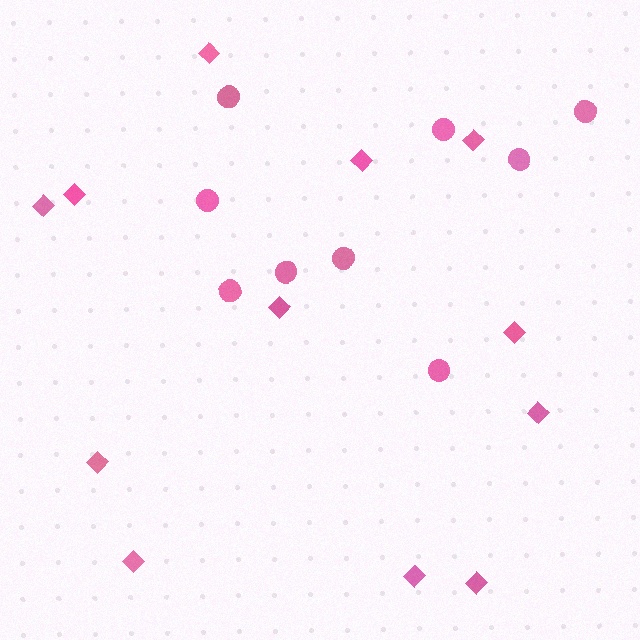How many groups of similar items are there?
There are 2 groups: one group of circles (9) and one group of diamonds (12).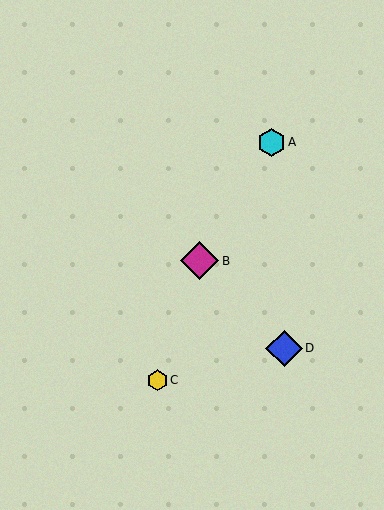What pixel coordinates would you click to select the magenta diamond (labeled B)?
Click at (200, 261) to select the magenta diamond B.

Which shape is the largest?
The magenta diamond (labeled B) is the largest.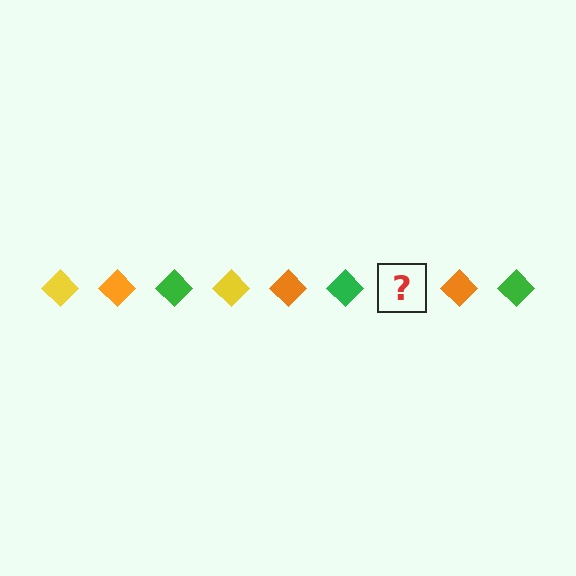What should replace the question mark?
The question mark should be replaced with a yellow diamond.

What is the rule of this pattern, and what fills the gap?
The rule is that the pattern cycles through yellow, orange, green diamonds. The gap should be filled with a yellow diamond.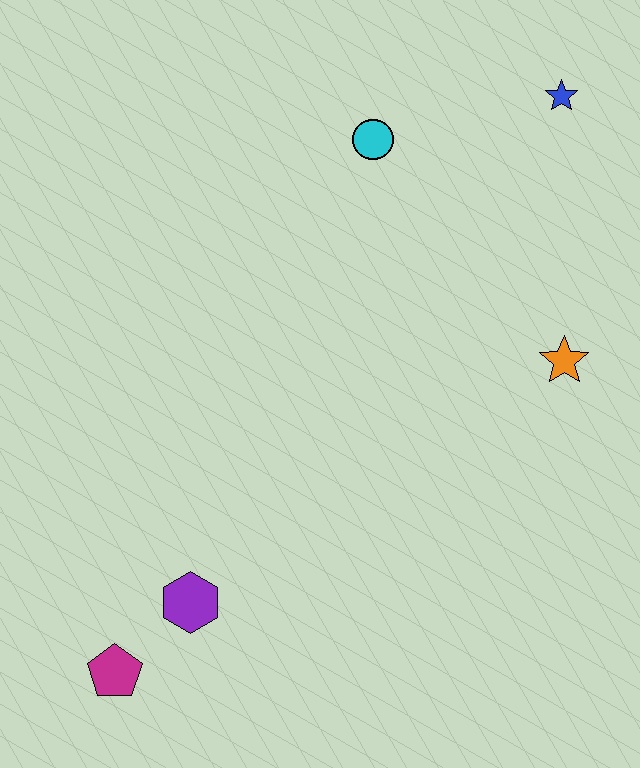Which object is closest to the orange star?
The blue star is closest to the orange star.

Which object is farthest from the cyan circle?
The magenta pentagon is farthest from the cyan circle.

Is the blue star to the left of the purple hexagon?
No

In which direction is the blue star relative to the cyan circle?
The blue star is to the right of the cyan circle.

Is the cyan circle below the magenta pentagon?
No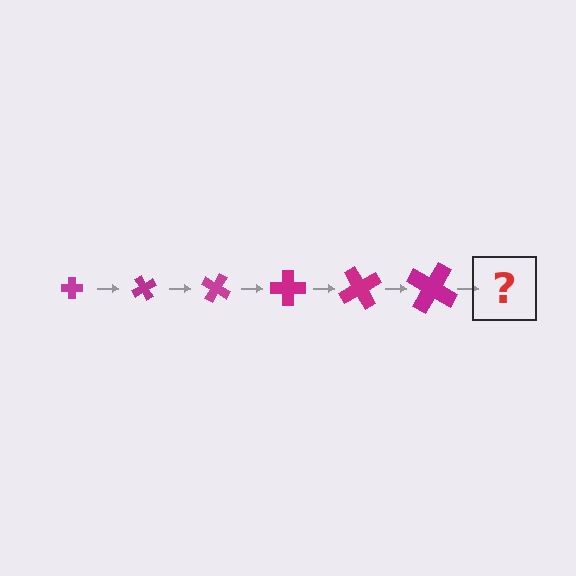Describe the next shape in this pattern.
It should be a cross, larger than the previous one and rotated 360 degrees from the start.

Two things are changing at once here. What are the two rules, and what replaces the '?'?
The two rules are that the cross grows larger each step and it rotates 60 degrees each step. The '?' should be a cross, larger than the previous one and rotated 360 degrees from the start.